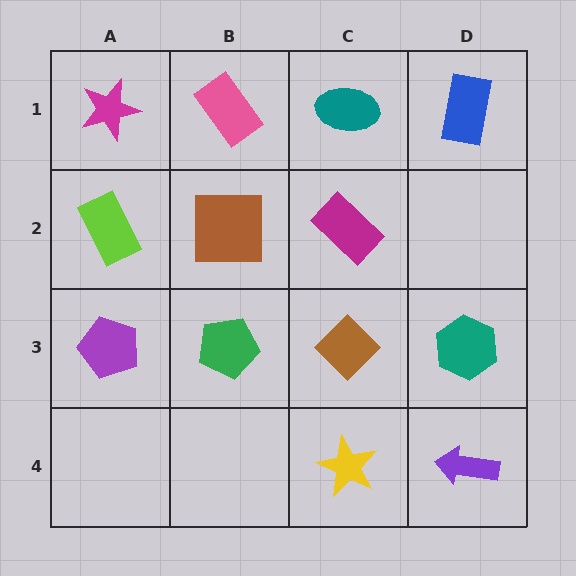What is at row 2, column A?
A lime rectangle.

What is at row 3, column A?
A purple pentagon.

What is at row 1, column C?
A teal ellipse.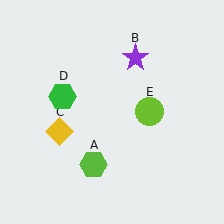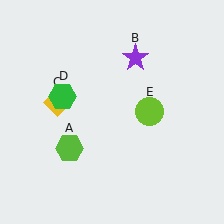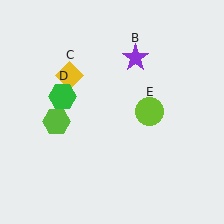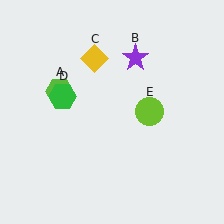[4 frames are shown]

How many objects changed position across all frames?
2 objects changed position: lime hexagon (object A), yellow diamond (object C).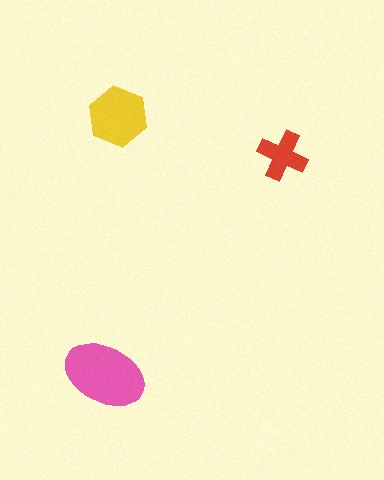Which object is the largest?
The pink ellipse.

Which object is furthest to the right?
The red cross is rightmost.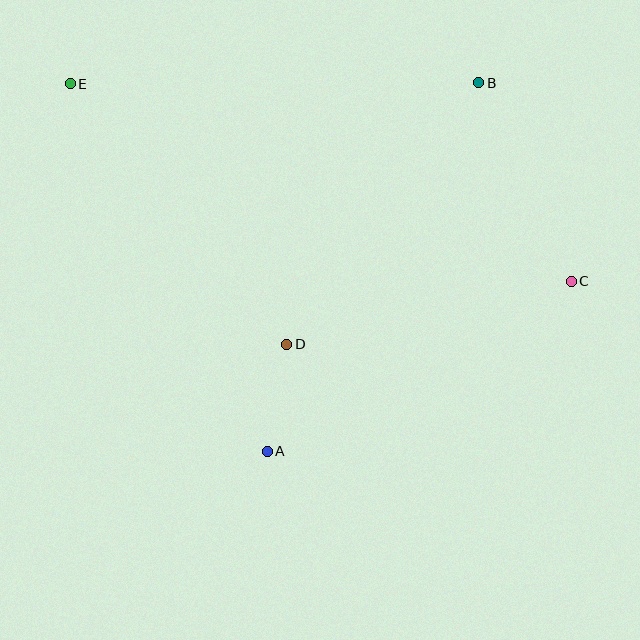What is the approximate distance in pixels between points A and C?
The distance between A and C is approximately 349 pixels.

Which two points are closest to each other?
Points A and D are closest to each other.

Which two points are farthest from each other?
Points C and E are farthest from each other.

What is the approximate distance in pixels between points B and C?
The distance between B and C is approximately 219 pixels.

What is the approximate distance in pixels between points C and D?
The distance between C and D is approximately 291 pixels.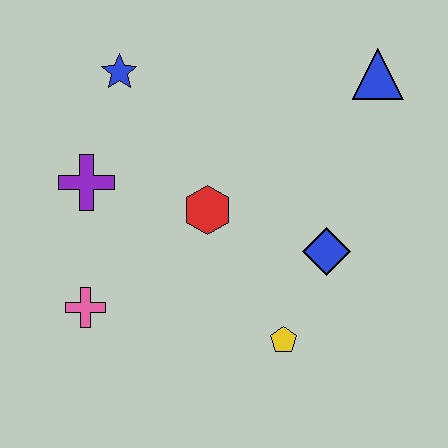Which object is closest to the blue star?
The purple cross is closest to the blue star.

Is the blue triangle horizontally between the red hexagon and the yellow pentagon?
No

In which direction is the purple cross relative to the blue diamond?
The purple cross is to the left of the blue diamond.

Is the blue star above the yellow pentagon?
Yes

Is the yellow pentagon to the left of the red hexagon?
No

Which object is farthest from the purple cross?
The blue triangle is farthest from the purple cross.